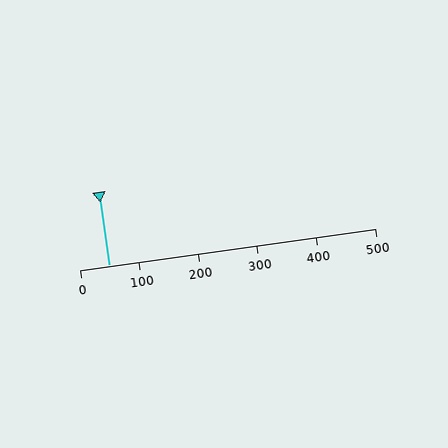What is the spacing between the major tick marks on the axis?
The major ticks are spaced 100 apart.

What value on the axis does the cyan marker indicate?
The marker indicates approximately 50.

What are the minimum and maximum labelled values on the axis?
The axis runs from 0 to 500.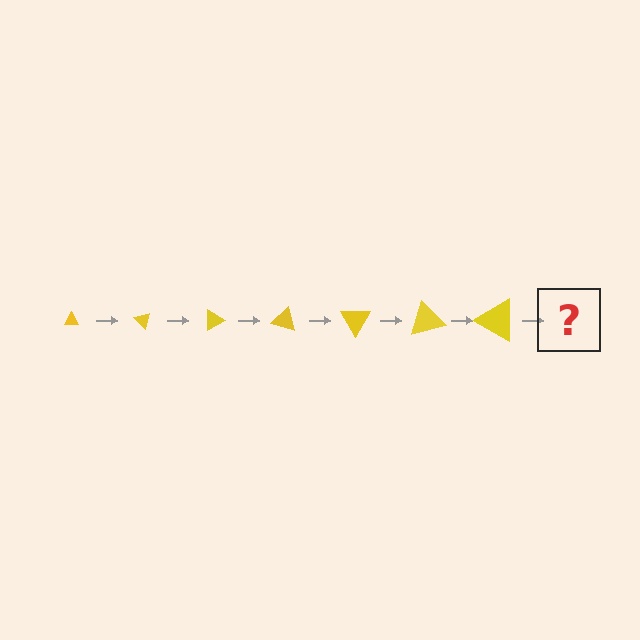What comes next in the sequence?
The next element should be a triangle, larger than the previous one and rotated 315 degrees from the start.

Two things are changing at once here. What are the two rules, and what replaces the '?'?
The two rules are that the triangle grows larger each step and it rotates 45 degrees each step. The '?' should be a triangle, larger than the previous one and rotated 315 degrees from the start.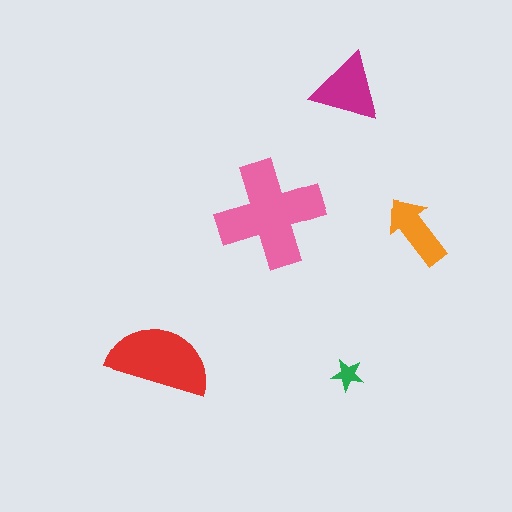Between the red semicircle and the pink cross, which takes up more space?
The pink cross.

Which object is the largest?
The pink cross.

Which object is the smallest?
The green star.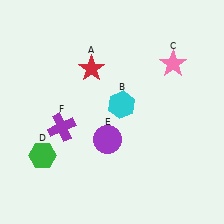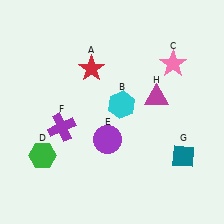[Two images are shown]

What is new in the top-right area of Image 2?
A magenta triangle (H) was added in the top-right area of Image 2.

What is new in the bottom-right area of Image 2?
A teal diamond (G) was added in the bottom-right area of Image 2.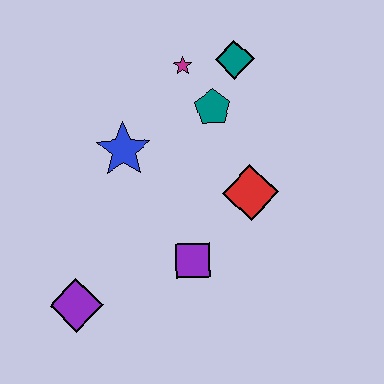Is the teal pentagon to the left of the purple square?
No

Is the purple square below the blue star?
Yes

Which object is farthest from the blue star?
The purple diamond is farthest from the blue star.